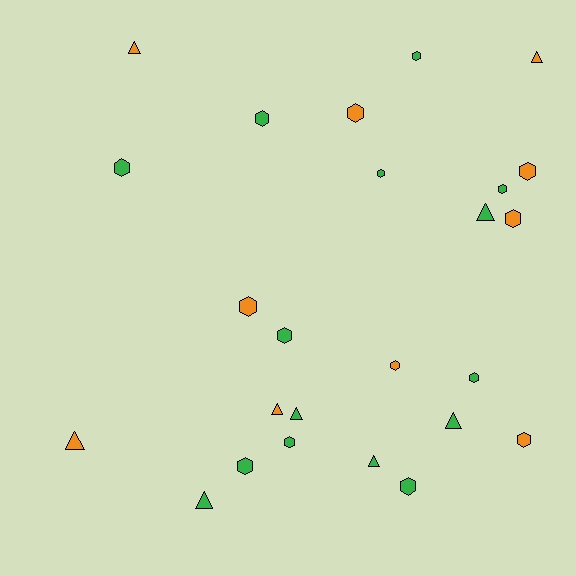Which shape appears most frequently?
Hexagon, with 16 objects.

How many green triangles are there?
There are 5 green triangles.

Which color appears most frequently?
Green, with 15 objects.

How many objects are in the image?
There are 25 objects.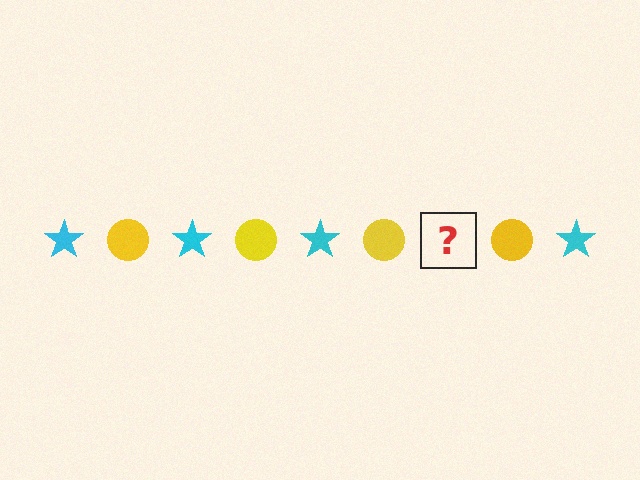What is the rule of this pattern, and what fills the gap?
The rule is that the pattern alternates between cyan star and yellow circle. The gap should be filled with a cyan star.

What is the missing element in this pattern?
The missing element is a cyan star.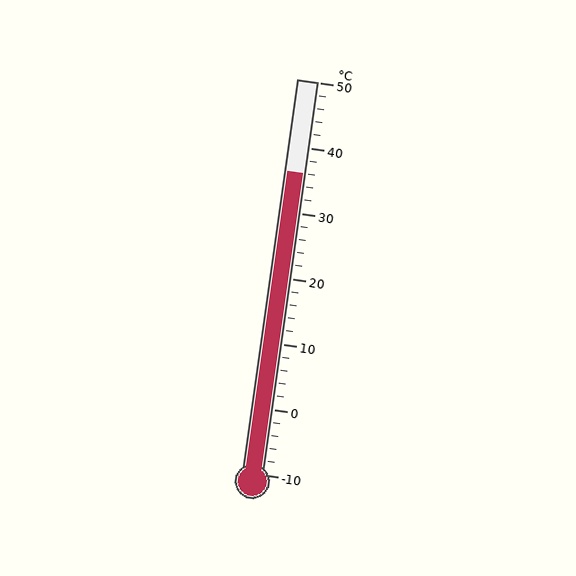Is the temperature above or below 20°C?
The temperature is above 20°C.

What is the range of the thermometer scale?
The thermometer scale ranges from -10°C to 50°C.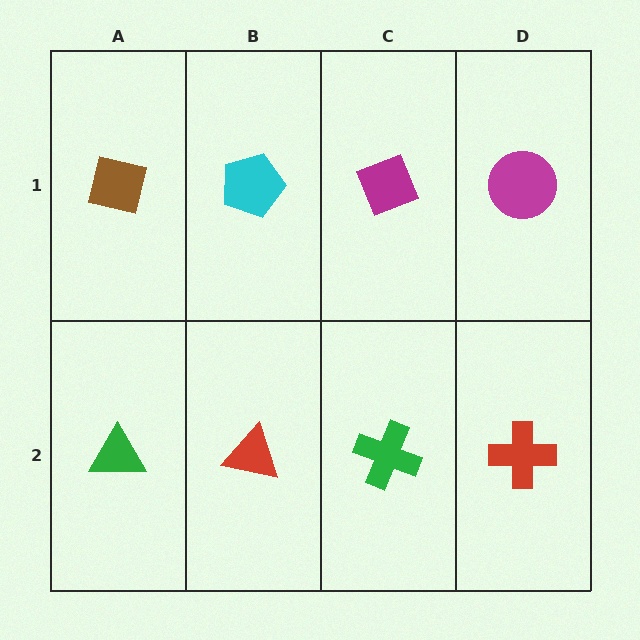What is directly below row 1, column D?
A red cross.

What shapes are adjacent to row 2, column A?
A brown square (row 1, column A), a red triangle (row 2, column B).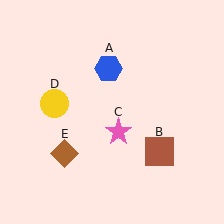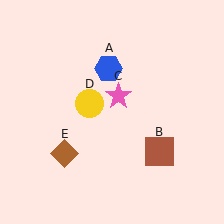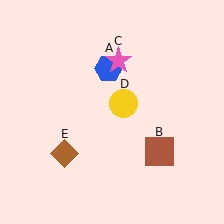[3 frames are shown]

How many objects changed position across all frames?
2 objects changed position: pink star (object C), yellow circle (object D).